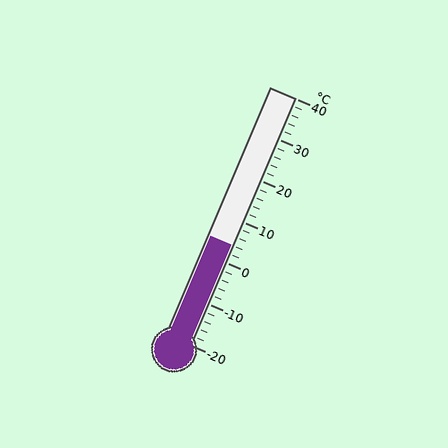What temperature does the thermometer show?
The thermometer shows approximately 4°C.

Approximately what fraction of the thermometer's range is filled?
The thermometer is filled to approximately 40% of its range.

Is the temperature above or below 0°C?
The temperature is above 0°C.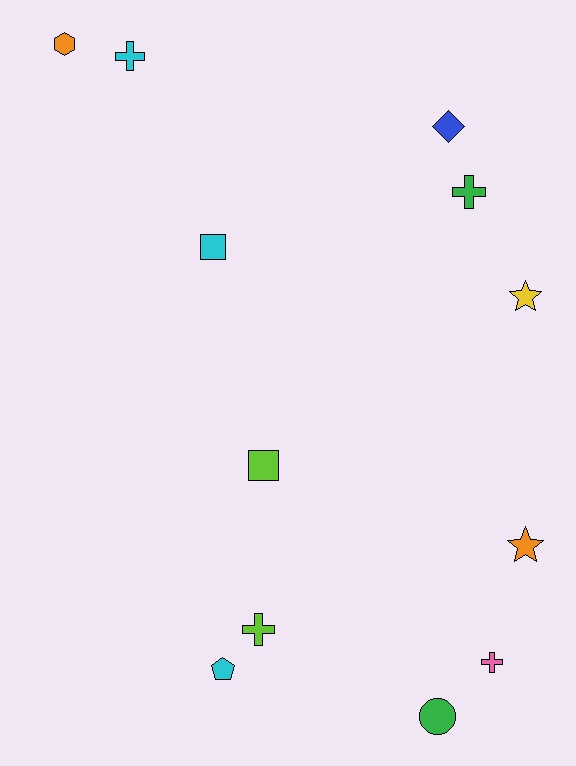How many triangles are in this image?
There are no triangles.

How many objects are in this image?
There are 12 objects.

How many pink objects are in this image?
There is 1 pink object.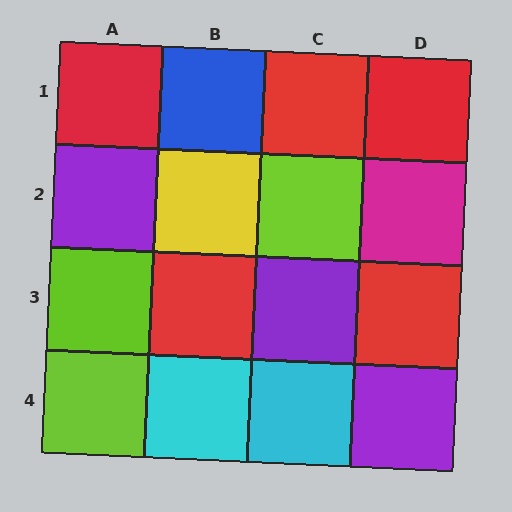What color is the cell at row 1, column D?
Red.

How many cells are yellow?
1 cell is yellow.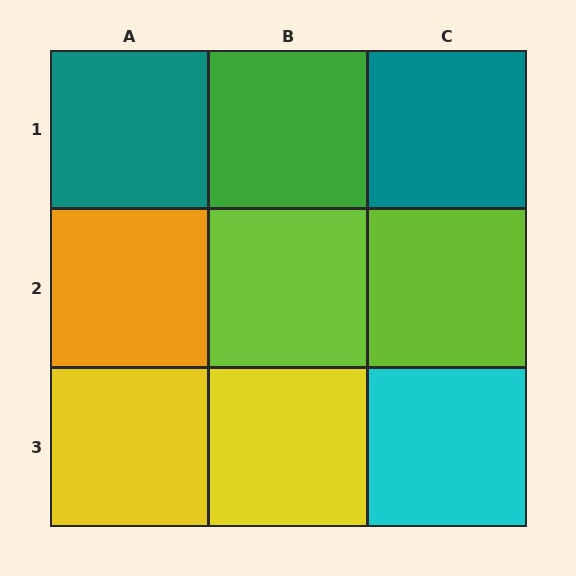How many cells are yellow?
2 cells are yellow.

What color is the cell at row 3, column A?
Yellow.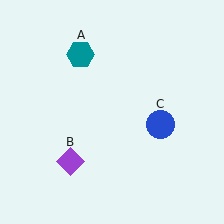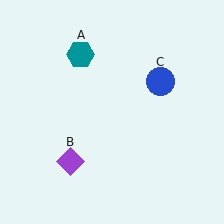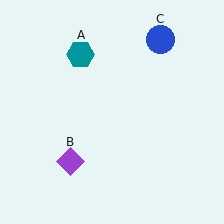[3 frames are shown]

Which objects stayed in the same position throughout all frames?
Teal hexagon (object A) and purple diamond (object B) remained stationary.